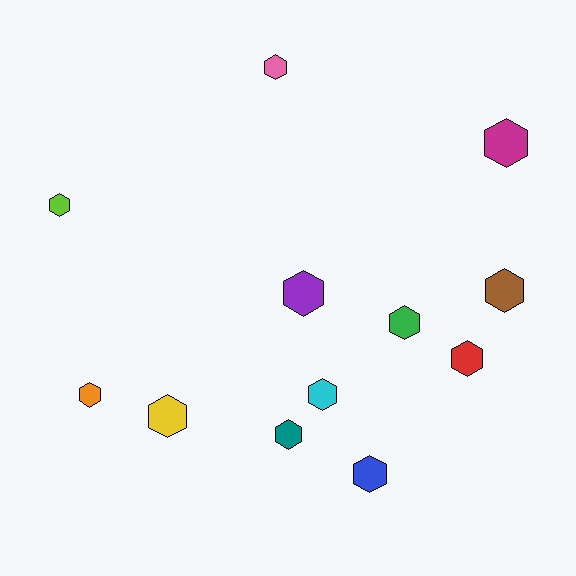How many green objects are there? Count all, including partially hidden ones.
There is 1 green object.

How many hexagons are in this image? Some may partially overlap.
There are 12 hexagons.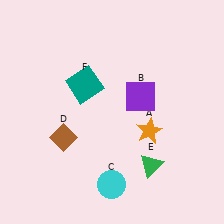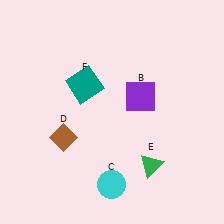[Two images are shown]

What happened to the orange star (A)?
The orange star (A) was removed in Image 2. It was in the bottom-right area of Image 1.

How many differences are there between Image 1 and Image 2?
There is 1 difference between the two images.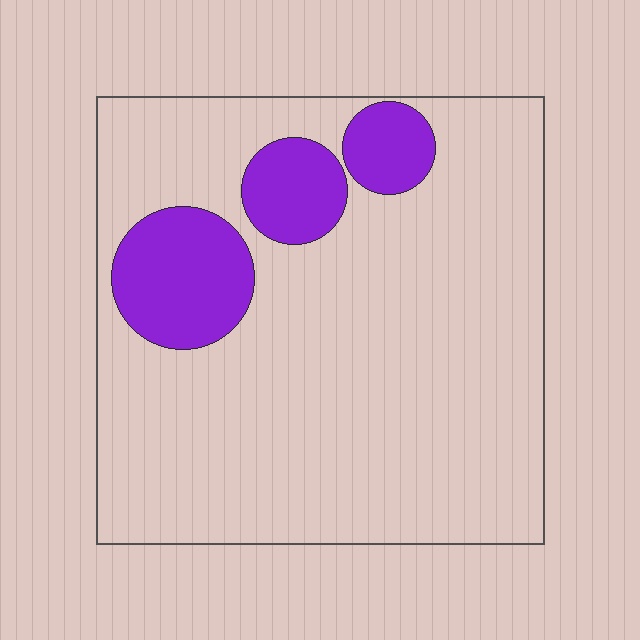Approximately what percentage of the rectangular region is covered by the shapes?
Approximately 15%.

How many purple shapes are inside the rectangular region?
3.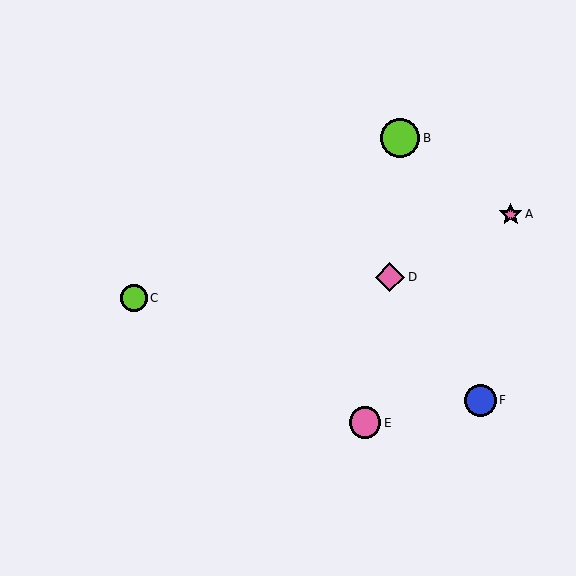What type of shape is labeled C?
Shape C is a lime circle.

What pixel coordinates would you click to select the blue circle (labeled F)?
Click at (480, 400) to select the blue circle F.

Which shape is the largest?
The lime circle (labeled B) is the largest.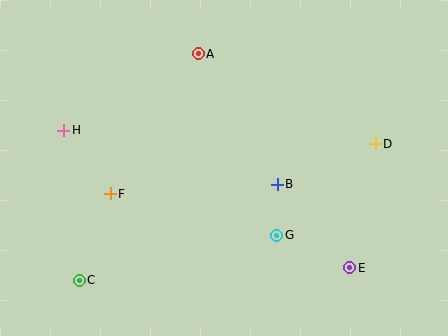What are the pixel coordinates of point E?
Point E is at (350, 268).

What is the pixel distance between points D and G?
The distance between D and G is 134 pixels.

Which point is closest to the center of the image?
Point B at (277, 184) is closest to the center.